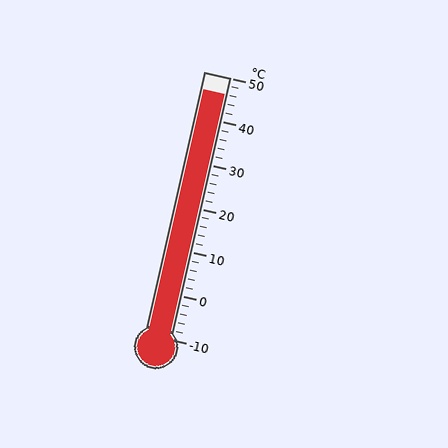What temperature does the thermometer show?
The thermometer shows approximately 46°C.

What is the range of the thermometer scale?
The thermometer scale ranges from -10°C to 50°C.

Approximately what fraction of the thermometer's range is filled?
The thermometer is filled to approximately 95% of its range.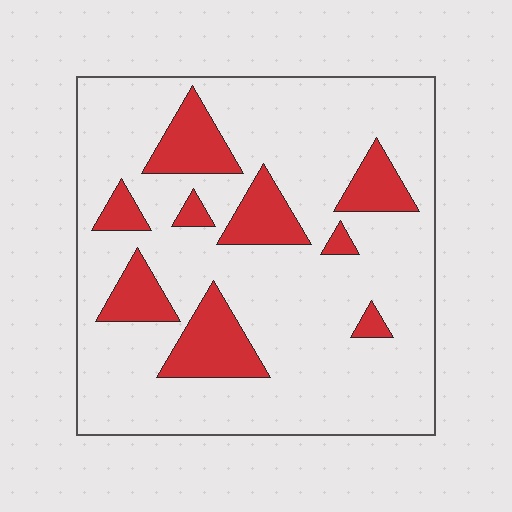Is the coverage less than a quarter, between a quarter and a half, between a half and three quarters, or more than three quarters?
Less than a quarter.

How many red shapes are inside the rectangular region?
9.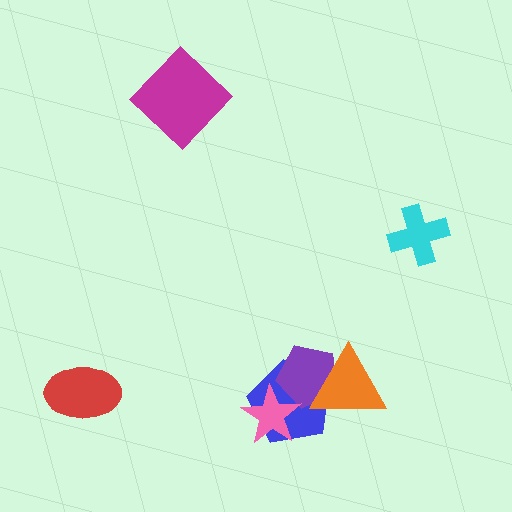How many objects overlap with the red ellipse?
0 objects overlap with the red ellipse.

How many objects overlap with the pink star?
2 objects overlap with the pink star.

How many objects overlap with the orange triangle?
2 objects overlap with the orange triangle.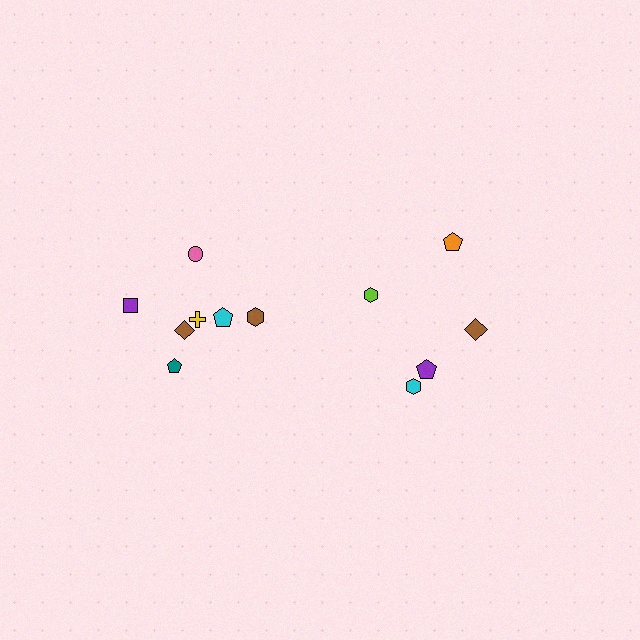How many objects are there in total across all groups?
There are 12 objects.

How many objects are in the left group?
There are 7 objects.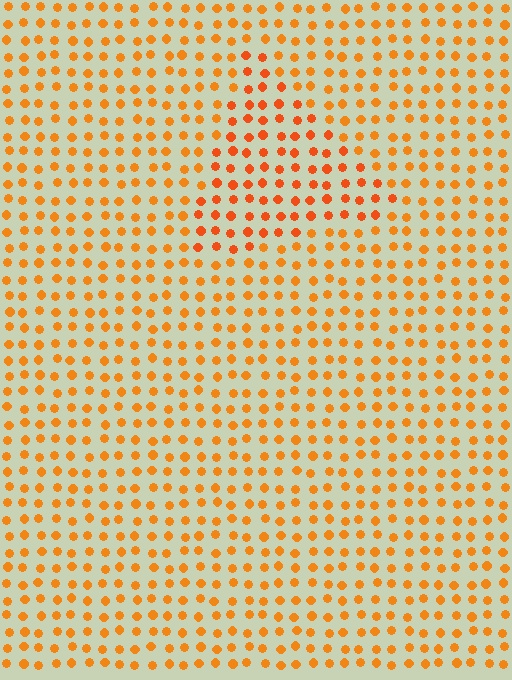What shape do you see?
I see a triangle.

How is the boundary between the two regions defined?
The boundary is defined purely by a slight shift in hue (about 15 degrees). Spacing, size, and orientation are identical on both sides.